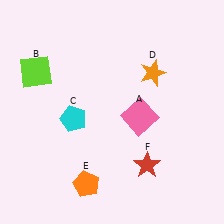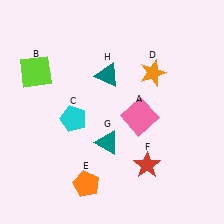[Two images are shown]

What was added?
A teal triangle (G), a teal triangle (H) were added in Image 2.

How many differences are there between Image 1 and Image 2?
There are 2 differences between the two images.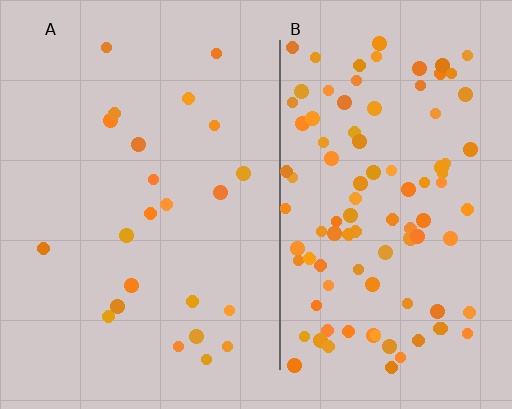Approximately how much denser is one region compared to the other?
Approximately 4.3× — region B over region A.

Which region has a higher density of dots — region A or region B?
B (the right).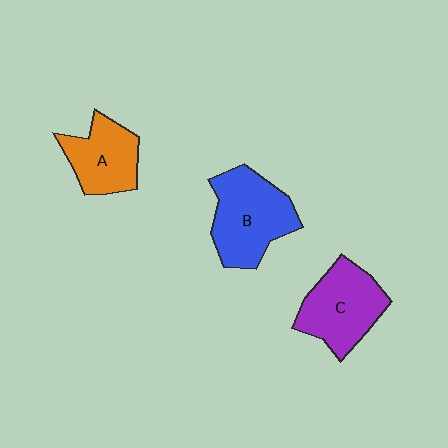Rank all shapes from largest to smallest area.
From largest to smallest: B (blue), C (purple), A (orange).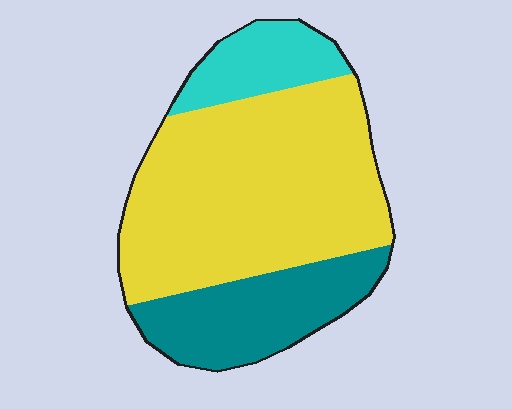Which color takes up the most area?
Yellow, at roughly 60%.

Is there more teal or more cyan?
Teal.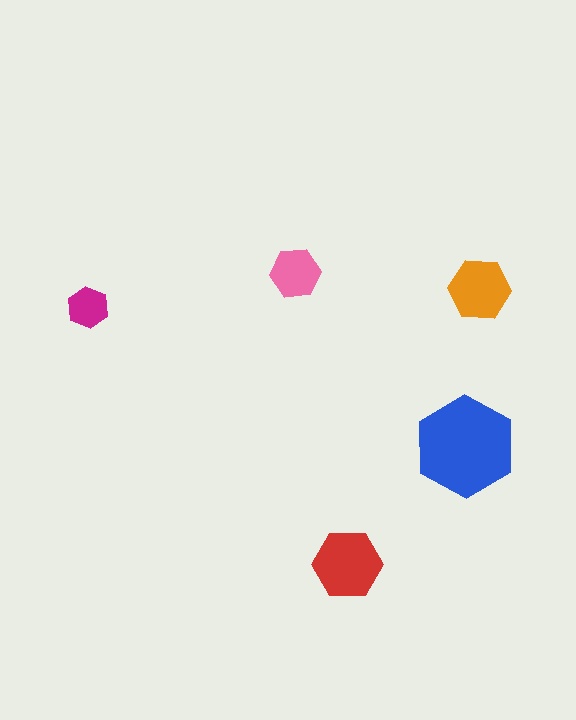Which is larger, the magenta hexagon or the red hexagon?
The red one.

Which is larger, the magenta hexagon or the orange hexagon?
The orange one.